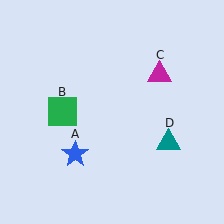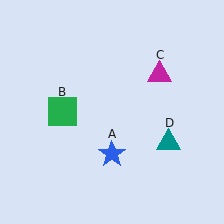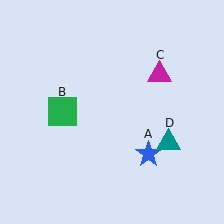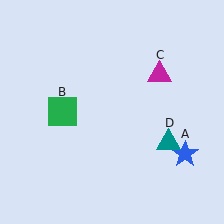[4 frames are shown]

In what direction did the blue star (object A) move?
The blue star (object A) moved right.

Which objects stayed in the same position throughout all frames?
Green square (object B) and magenta triangle (object C) and teal triangle (object D) remained stationary.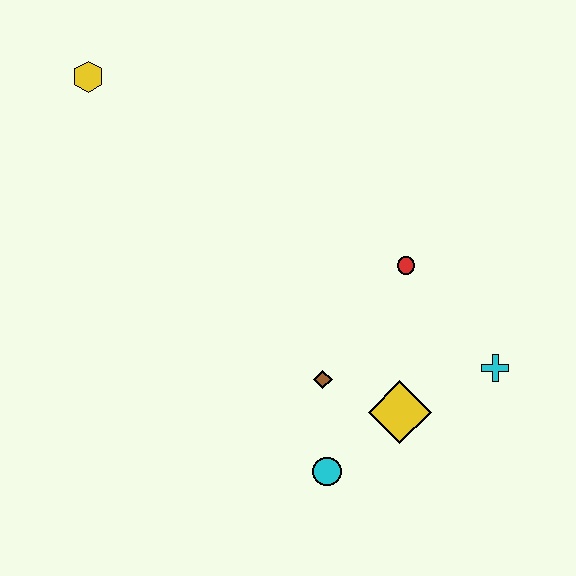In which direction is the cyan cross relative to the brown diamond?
The cyan cross is to the right of the brown diamond.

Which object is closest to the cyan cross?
The yellow diamond is closest to the cyan cross.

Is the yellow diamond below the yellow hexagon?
Yes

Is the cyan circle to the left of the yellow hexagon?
No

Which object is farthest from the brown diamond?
The yellow hexagon is farthest from the brown diamond.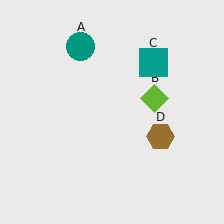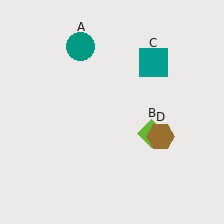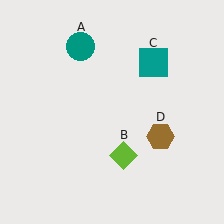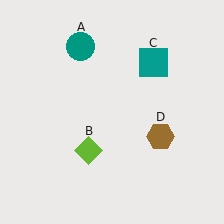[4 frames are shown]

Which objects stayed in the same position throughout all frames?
Teal circle (object A) and teal square (object C) and brown hexagon (object D) remained stationary.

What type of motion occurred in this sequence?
The lime diamond (object B) rotated clockwise around the center of the scene.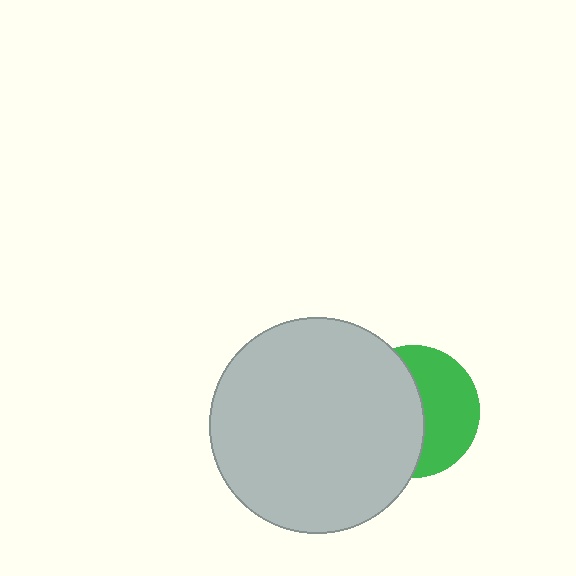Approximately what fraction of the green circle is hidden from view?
Roughly 53% of the green circle is hidden behind the light gray circle.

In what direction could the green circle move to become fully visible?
The green circle could move right. That would shift it out from behind the light gray circle entirely.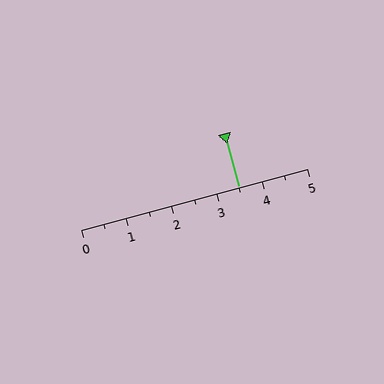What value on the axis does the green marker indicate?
The marker indicates approximately 3.5.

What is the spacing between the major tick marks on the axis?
The major ticks are spaced 1 apart.